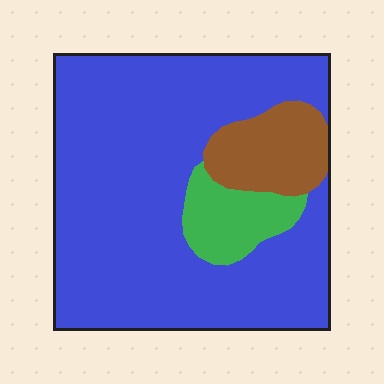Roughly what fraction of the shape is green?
Green takes up about one tenth (1/10) of the shape.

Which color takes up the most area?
Blue, at roughly 80%.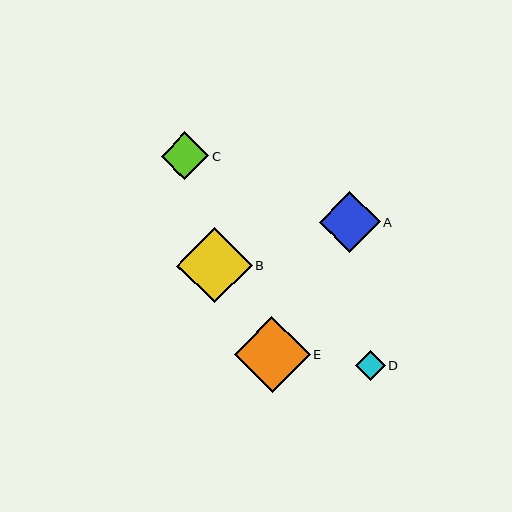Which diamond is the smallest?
Diamond D is the smallest with a size of approximately 30 pixels.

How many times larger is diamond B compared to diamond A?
Diamond B is approximately 1.2 times the size of diamond A.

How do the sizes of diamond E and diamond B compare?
Diamond E and diamond B are approximately the same size.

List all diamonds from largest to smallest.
From largest to smallest: E, B, A, C, D.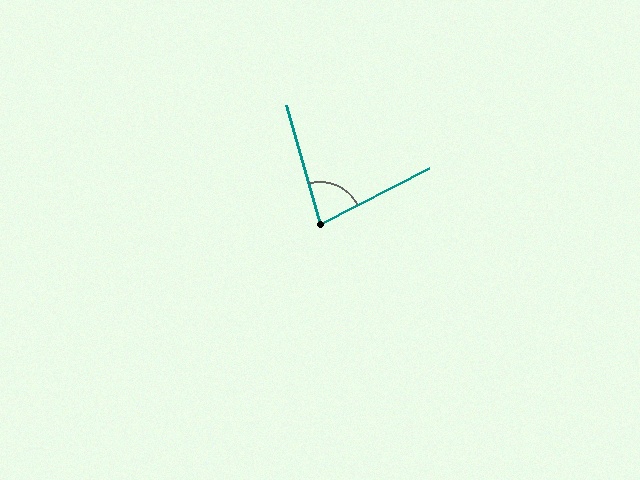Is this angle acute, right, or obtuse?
It is acute.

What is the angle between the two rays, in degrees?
Approximately 79 degrees.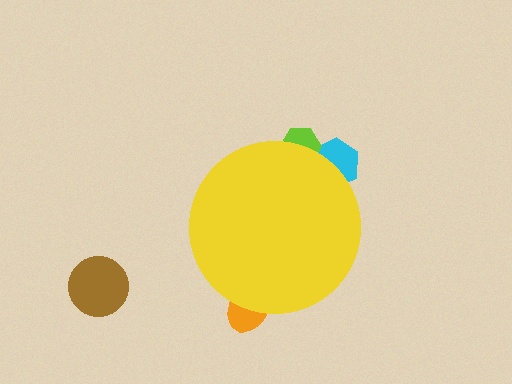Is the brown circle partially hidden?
No, the brown circle is fully visible.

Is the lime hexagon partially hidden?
Yes, the lime hexagon is partially hidden behind the yellow circle.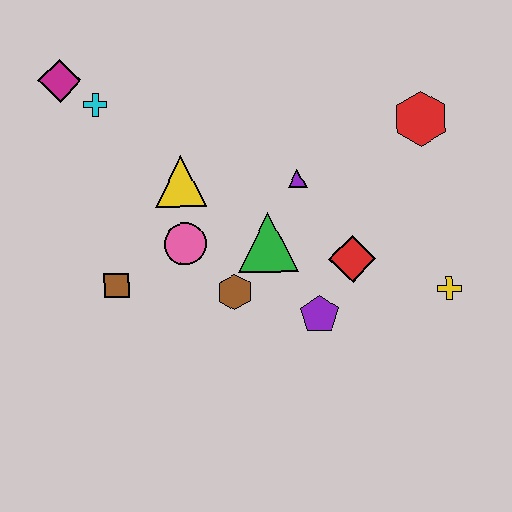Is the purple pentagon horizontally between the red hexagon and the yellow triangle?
Yes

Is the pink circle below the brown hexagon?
No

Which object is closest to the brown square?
The pink circle is closest to the brown square.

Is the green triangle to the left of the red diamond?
Yes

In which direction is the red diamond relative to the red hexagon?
The red diamond is below the red hexagon.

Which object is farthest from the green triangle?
The magenta diamond is farthest from the green triangle.